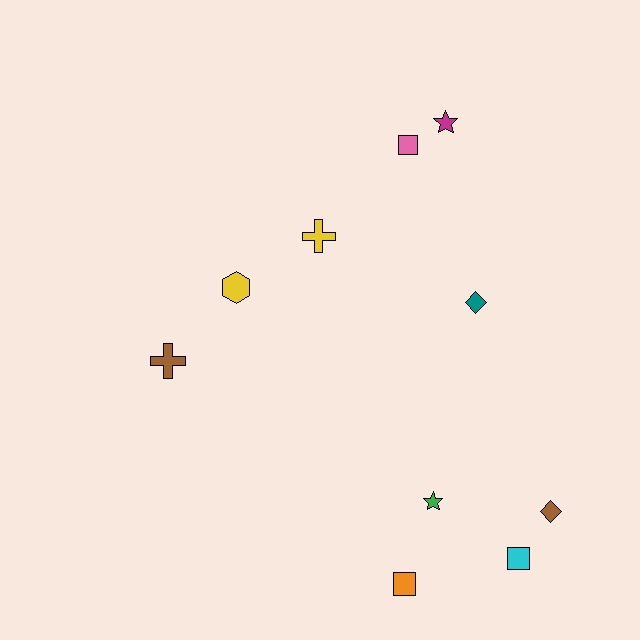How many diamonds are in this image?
There are 2 diamonds.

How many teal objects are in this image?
There is 1 teal object.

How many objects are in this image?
There are 10 objects.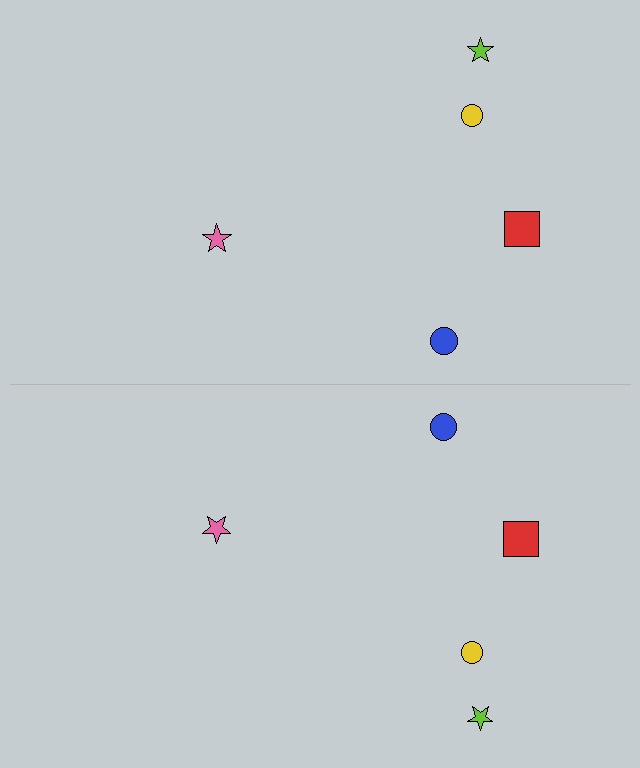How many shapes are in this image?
There are 10 shapes in this image.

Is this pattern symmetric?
Yes, this pattern has bilateral (reflection) symmetry.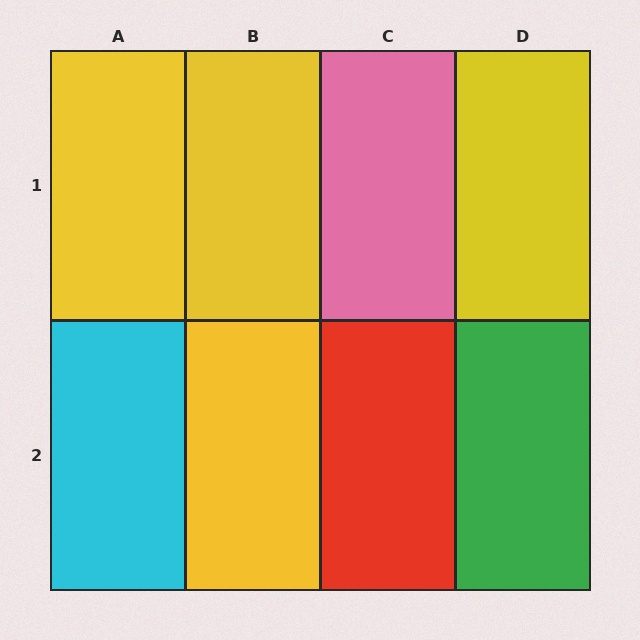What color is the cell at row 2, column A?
Cyan.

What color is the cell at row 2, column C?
Red.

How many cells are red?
1 cell is red.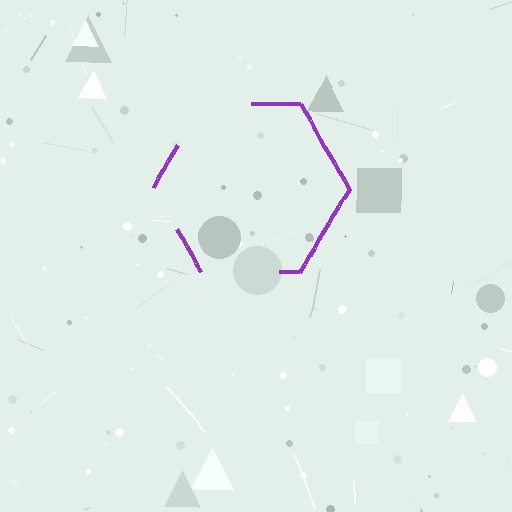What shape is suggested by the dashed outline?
The dashed outline suggests a hexagon.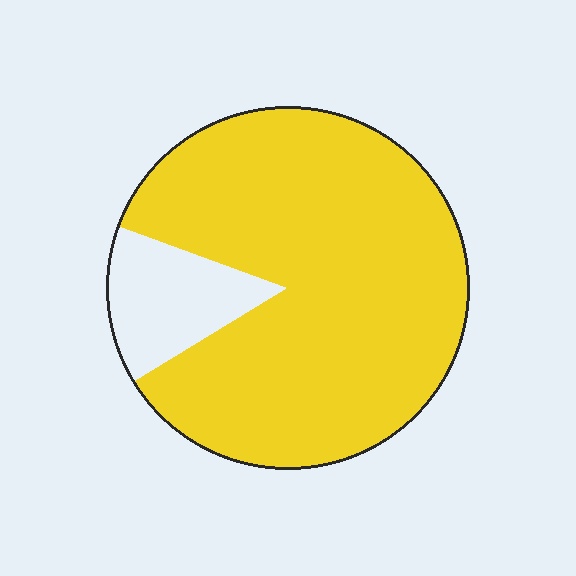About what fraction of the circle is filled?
About seven eighths (7/8).